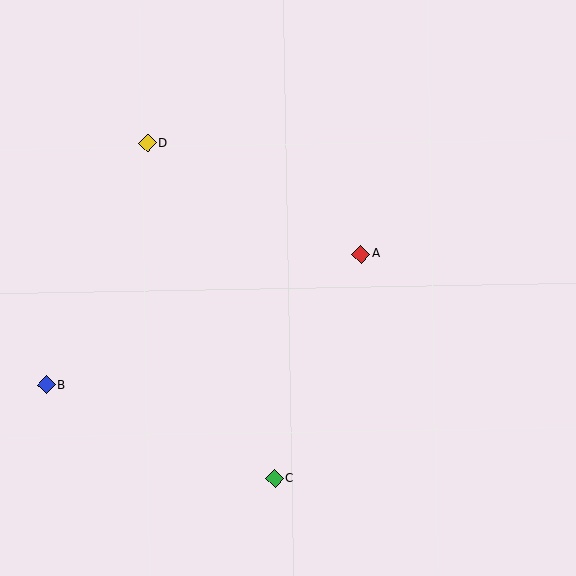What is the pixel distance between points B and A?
The distance between B and A is 342 pixels.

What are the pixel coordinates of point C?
Point C is at (274, 478).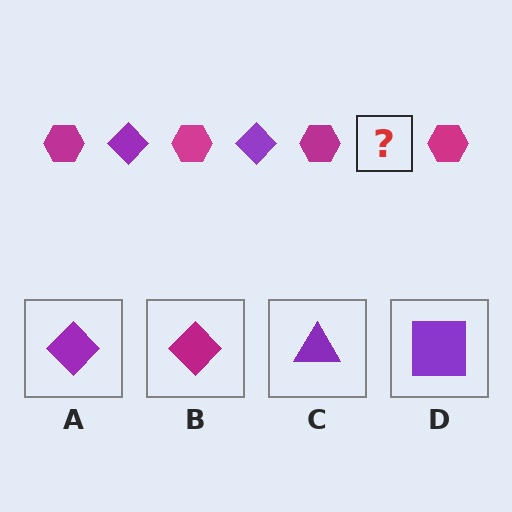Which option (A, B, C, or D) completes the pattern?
A.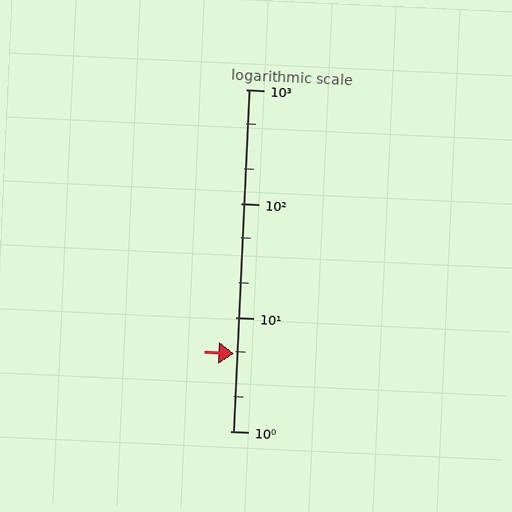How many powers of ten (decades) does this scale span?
The scale spans 3 decades, from 1 to 1000.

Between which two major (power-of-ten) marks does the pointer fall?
The pointer is between 1 and 10.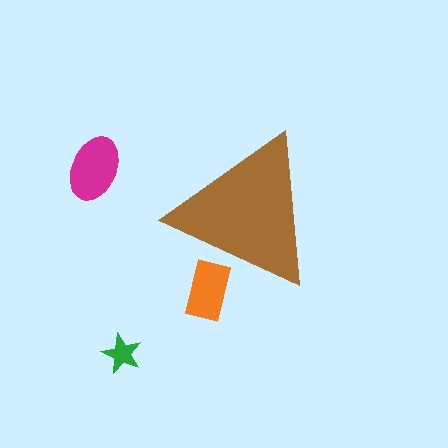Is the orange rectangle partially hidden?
Yes, the orange rectangle is partially hidden behind the brown triangle.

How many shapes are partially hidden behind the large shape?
1 shape is partially hidden.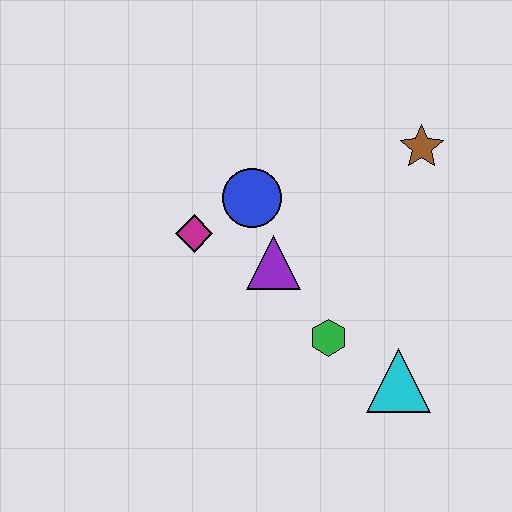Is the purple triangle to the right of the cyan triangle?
No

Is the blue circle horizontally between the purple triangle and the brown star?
No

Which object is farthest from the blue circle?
The cyan triangle is farthest from the blue circle.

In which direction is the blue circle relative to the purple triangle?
The blue circle is above the purple triangle.